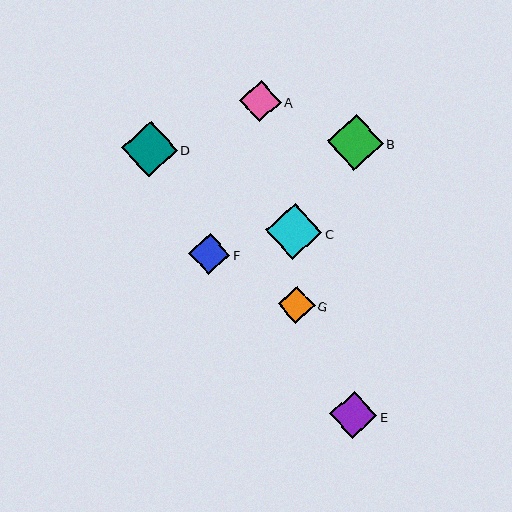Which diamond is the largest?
Diamond D is the largest with a size of approximately 56 pixels.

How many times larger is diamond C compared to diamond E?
Diamond C is approximately 1.2 times the size of diamond E.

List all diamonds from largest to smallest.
From largest to smallest: D, C, B, E, A, F, G.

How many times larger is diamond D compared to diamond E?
Diamond D is approximately 1.2 times the size of diamond E.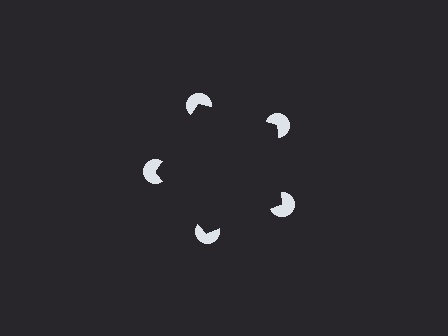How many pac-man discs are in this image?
There are 5 — one at each vertex of the illusory pentagon.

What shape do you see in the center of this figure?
An illusory pentagon — its edges are inferred from the aligned wedge cuts in the pac-man discs, not physically drawn.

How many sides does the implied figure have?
5 sides.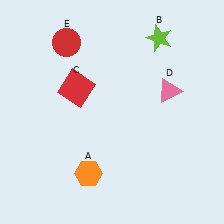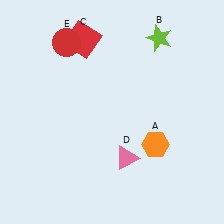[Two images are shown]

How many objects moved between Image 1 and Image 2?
3 objects moved between the two images.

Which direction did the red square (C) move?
The red square (C) moved up.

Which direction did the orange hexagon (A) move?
The orange hexagon (A) moved right.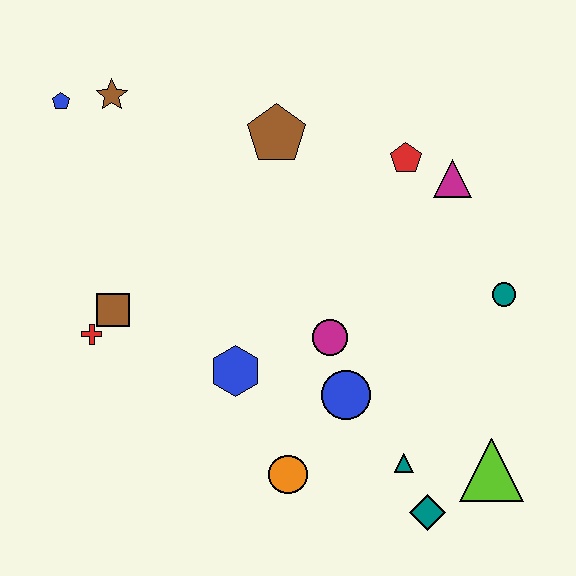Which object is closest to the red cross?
The brown square is closest to the red cross.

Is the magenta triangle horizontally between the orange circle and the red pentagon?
No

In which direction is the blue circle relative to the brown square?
The blue circle is to the right of the brown square.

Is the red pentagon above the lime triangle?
Yes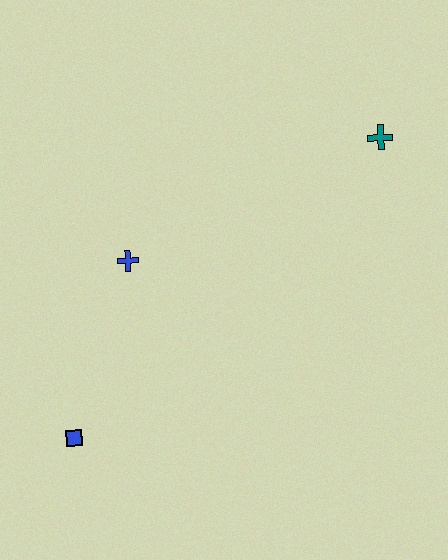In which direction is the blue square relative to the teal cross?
The blue square is to the left of the teal cross.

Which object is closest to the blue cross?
The blue square is closest to the blue cross.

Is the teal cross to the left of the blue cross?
No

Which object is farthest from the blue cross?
The teal cross is farthest from the blue cross.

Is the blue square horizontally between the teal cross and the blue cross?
No